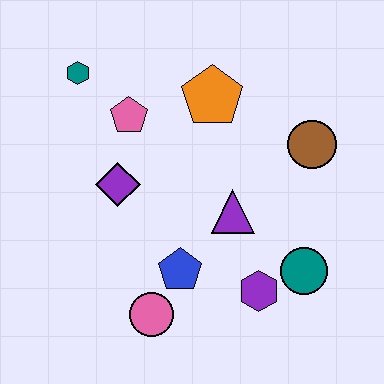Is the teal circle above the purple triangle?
No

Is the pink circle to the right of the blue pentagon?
No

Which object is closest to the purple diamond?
The pink pentagon is closest to the purple diamond.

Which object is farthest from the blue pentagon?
The teal hexagon is farthest from the blue pentagon.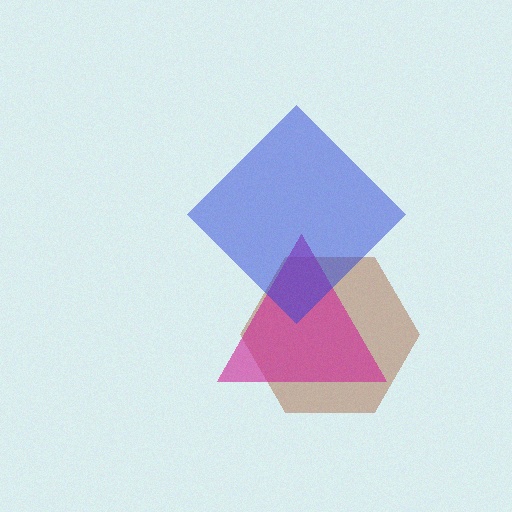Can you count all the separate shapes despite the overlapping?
Yes, there are 3 separate shapes.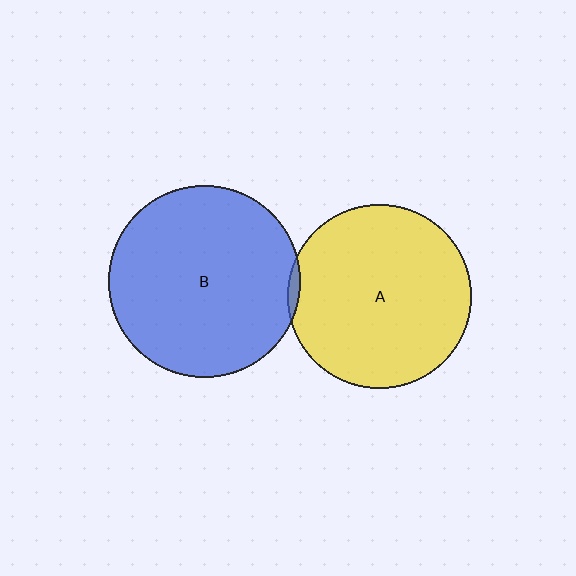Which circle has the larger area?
Circle B (blue).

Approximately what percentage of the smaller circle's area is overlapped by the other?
Approximately 5%.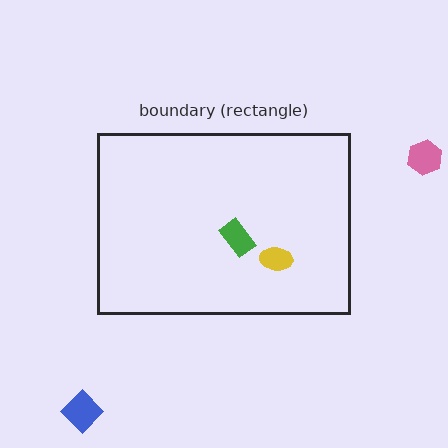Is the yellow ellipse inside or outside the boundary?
Inside.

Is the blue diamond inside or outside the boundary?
Outside.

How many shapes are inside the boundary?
2 inside, 2 outside.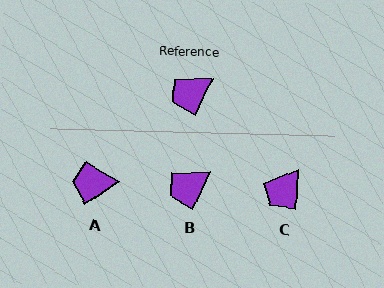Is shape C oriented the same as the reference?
No, it is off by about 21 degrees.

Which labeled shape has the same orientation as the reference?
B.